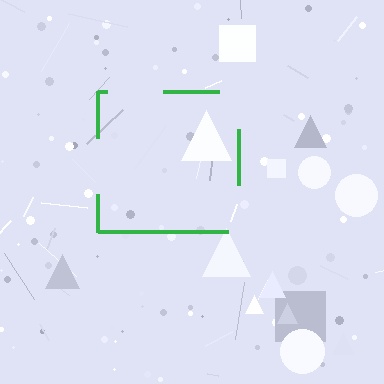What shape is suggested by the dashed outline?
The dashed outline suggests a square.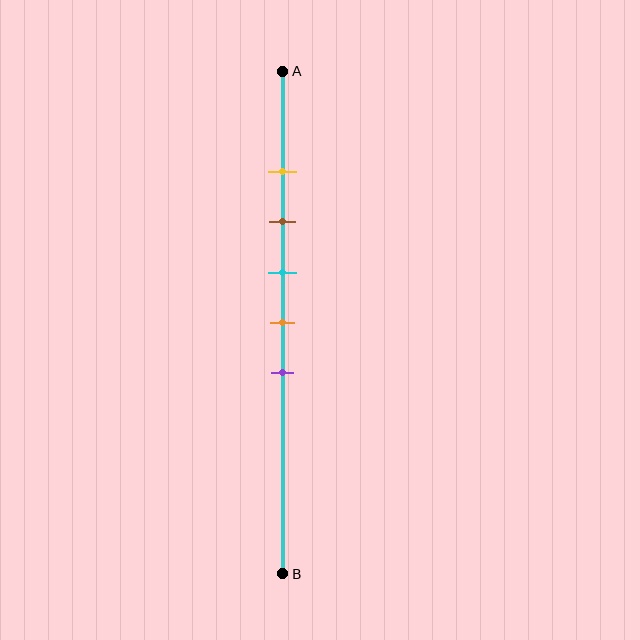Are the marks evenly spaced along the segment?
Yes, the marks are approximately evenly spaced.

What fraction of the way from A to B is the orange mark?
The orange mark is approximately 50% (0.5) of the way from A to B.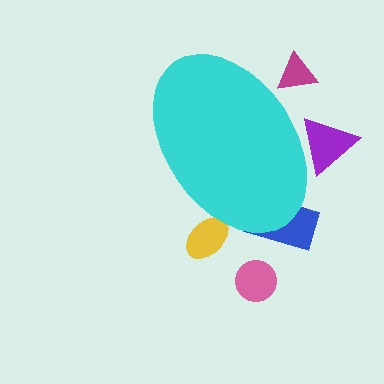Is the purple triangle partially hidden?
Yes, the purple triangle is partially hidden behind the cyan ellipse.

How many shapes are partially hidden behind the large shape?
4 shapes are partially hidden.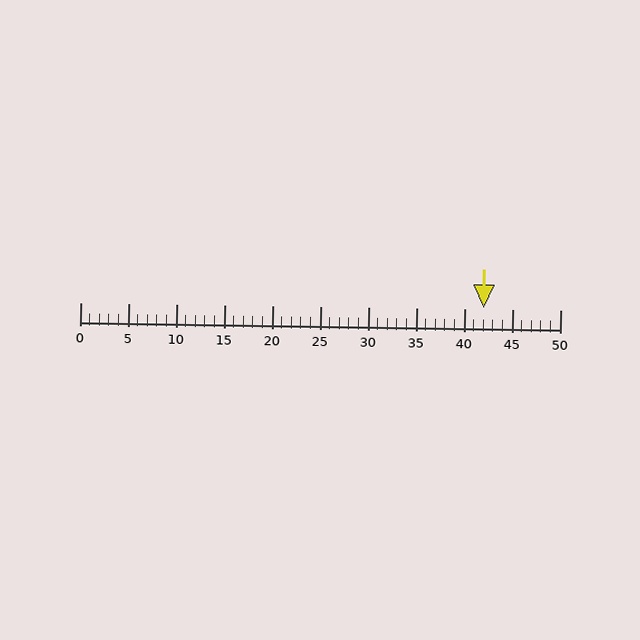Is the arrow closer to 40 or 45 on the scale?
The arrow is closer to 40.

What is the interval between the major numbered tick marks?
The major tick marks are spaced 5 units apart.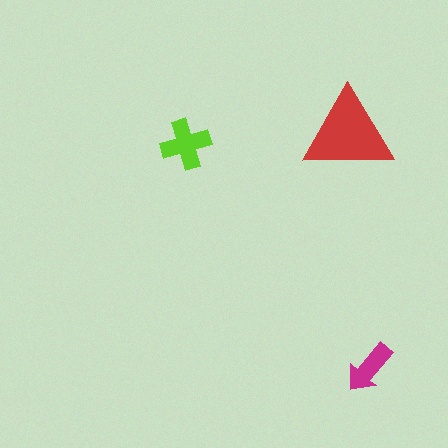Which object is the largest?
The red triangle.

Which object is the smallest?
The magenta arrow.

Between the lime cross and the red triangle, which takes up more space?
The red triangle.